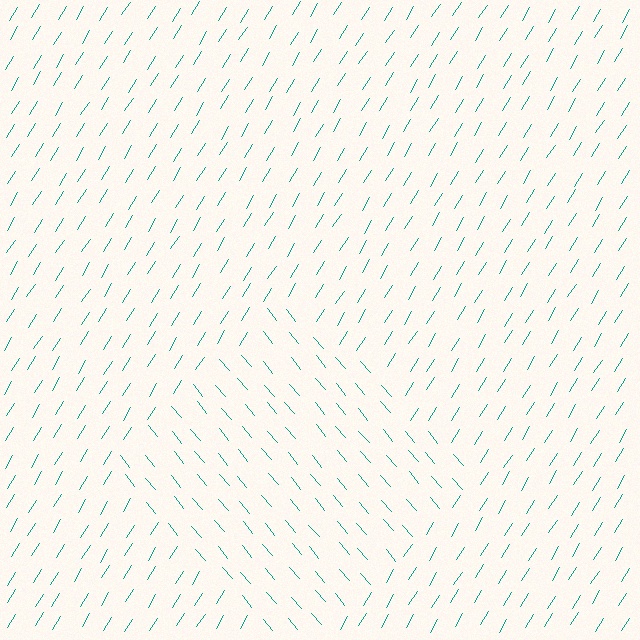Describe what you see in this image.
The image is filled with small teal line segments. A diamond region in the image has lines oriented differently from the surrounding lines, creating a visible texture boundary.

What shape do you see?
I see a diamond.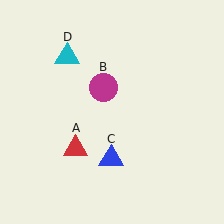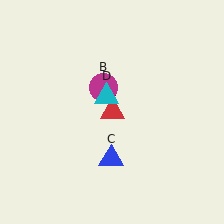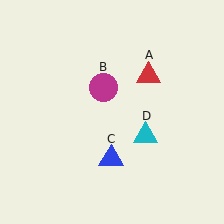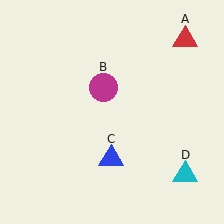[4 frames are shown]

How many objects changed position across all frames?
2 objects changed position: red triangle (object A), cyan triangle (object D).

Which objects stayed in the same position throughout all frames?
Magenta circle (object B) and blue triangle (object C) remained stationary.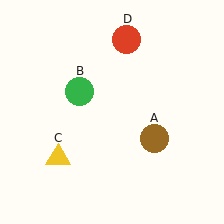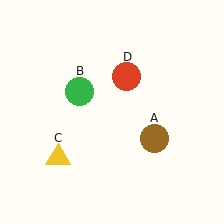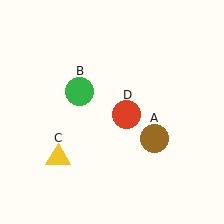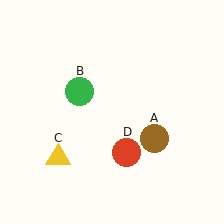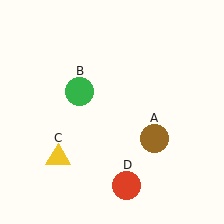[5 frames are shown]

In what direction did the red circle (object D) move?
The red circle (object D) moved down.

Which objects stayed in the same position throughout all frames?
Brown circle (object A) and green circle (object B) and yellow triangle (object C) remained stationary.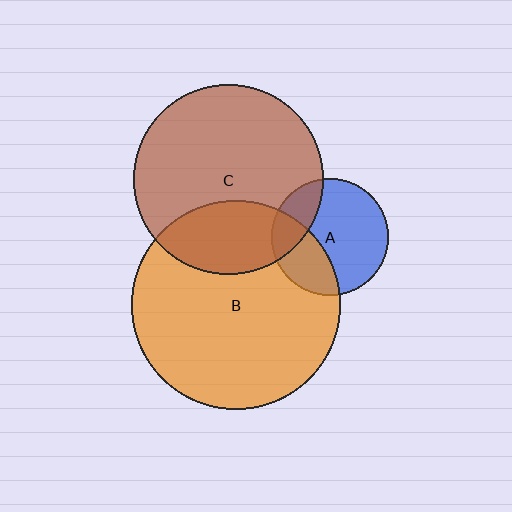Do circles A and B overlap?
Yes.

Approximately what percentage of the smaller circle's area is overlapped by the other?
Approximately 35%.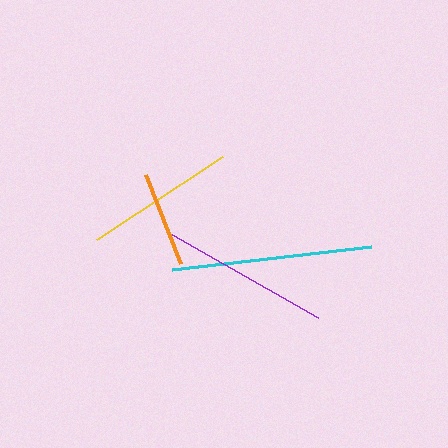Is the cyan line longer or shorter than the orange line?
The cyan line is longer than the orange line.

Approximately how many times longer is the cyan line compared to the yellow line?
The cyan line is approximately 1.3 times the length of the yellow line.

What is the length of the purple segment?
The purple segment is approximately 167 pixels long.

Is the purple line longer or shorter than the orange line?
The purple line is longer than the orange line.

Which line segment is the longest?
The cyan line is the longest at approximately 200 pixels.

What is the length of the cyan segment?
The cyan segment is approximately 200 pixels long.